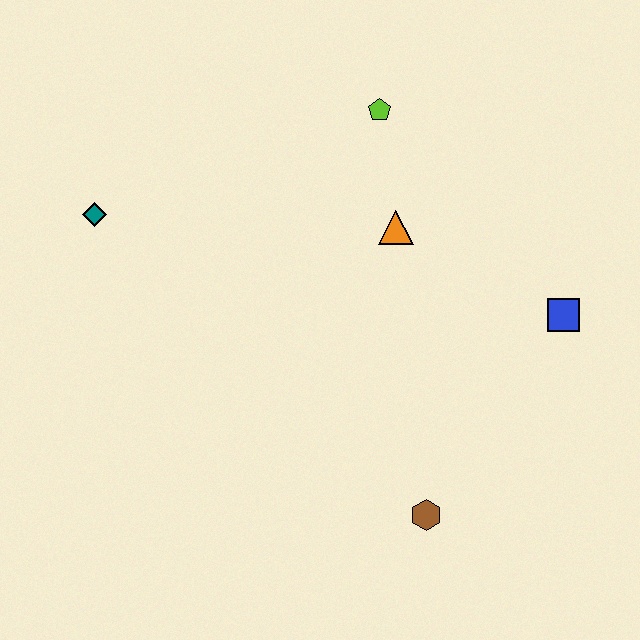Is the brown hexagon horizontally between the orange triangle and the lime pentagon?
No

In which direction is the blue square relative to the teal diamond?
The blue square is to the right of the teal diamond.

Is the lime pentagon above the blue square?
Yes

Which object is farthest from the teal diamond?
The blue square is farthest from the teal diamond.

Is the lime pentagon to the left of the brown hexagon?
Yes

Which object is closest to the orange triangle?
The lime pentagon is closest to the orange triangle.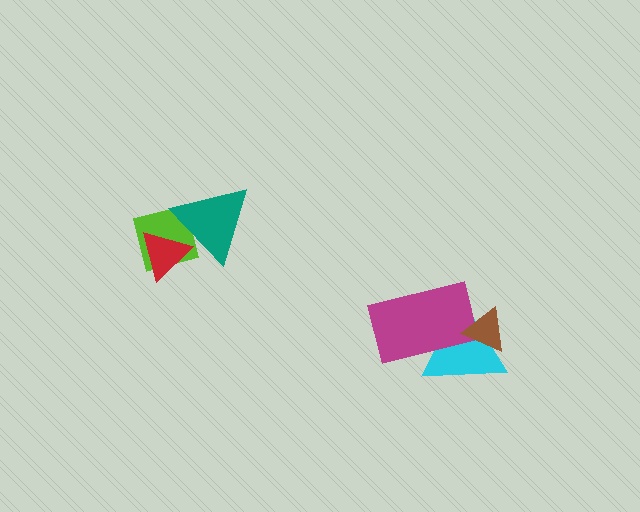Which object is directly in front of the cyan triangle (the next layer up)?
The magenta rectangle is directly in front of the cyan triangle.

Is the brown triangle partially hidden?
No, no other shape covers it.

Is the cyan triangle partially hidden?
Yes, it is partially covered by another shape.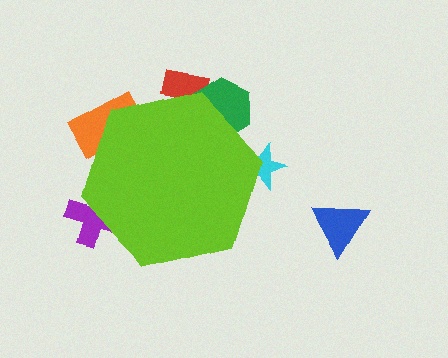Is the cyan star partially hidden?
Yes, the cyan star is partially hidden behind the lime hexagon.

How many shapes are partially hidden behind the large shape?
5 shapes are partially hidden.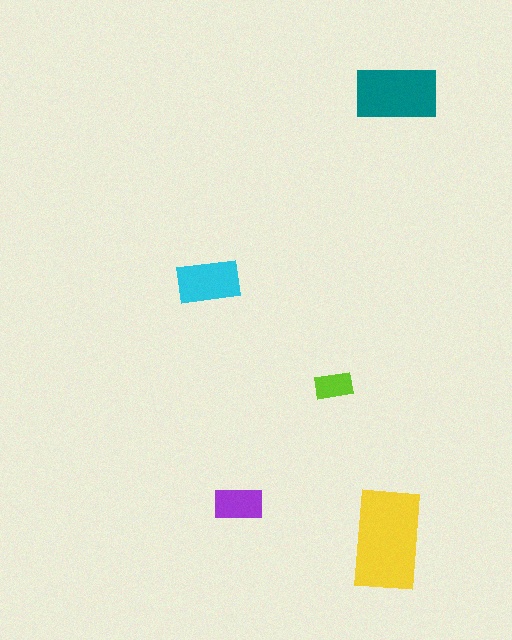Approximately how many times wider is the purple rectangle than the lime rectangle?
About 1.5 times wider.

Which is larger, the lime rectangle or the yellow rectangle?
The yellow one.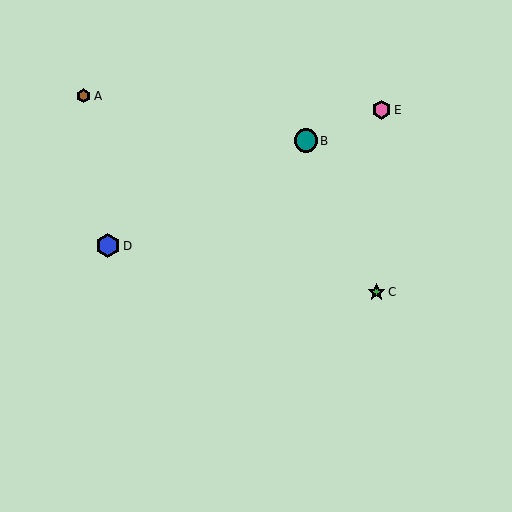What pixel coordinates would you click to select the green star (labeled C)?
Click at (376, 292) to select the green star C.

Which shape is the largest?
The blue hexagon (labeled D) is the largest.